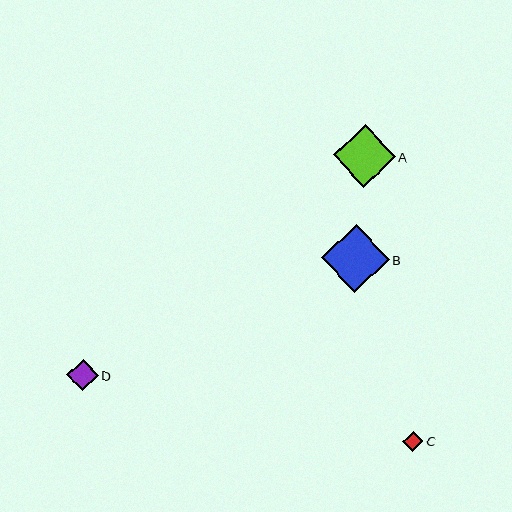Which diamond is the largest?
Diamond B is the largest with a size of approximately 68 pixels.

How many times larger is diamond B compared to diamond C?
Diamond B is approximately 3.4 times the size of diamond C.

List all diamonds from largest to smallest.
From largest to smallest: B, A, D, C.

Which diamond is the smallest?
Diamond C is the smallest with a size of approximately 20 pixels.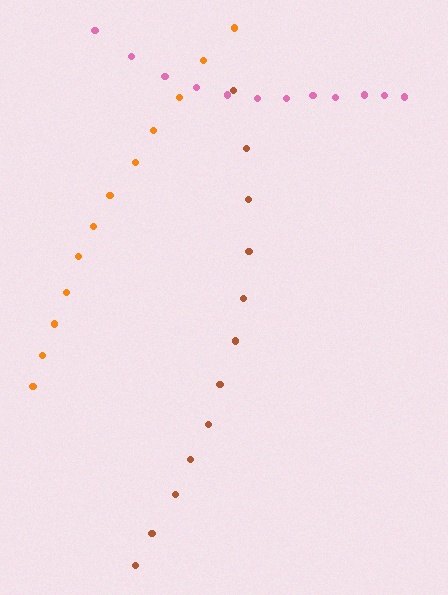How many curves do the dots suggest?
There are 3 distinct paths.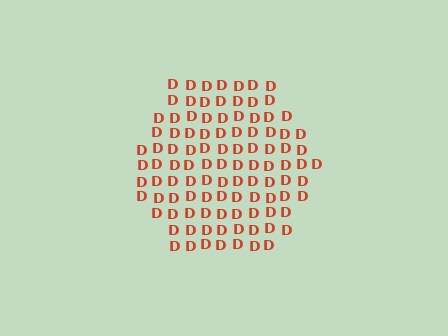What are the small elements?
The small elements are letter D's.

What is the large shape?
The large shape is a hexagon.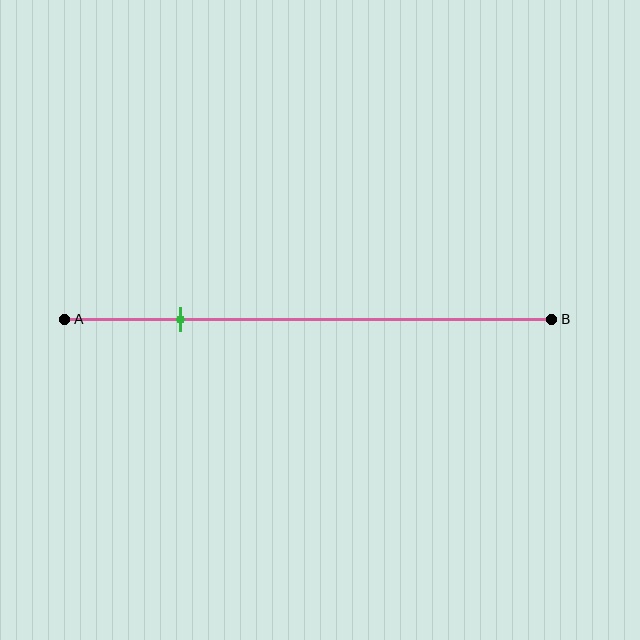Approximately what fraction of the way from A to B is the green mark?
The green mark is approximately 25% of the way from A to B.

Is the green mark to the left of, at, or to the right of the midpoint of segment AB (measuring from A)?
The green mark is to the left of the midpoint of segment AB.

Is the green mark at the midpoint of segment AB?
No, the mark is at about 25% from A, not at the 50% midpoint.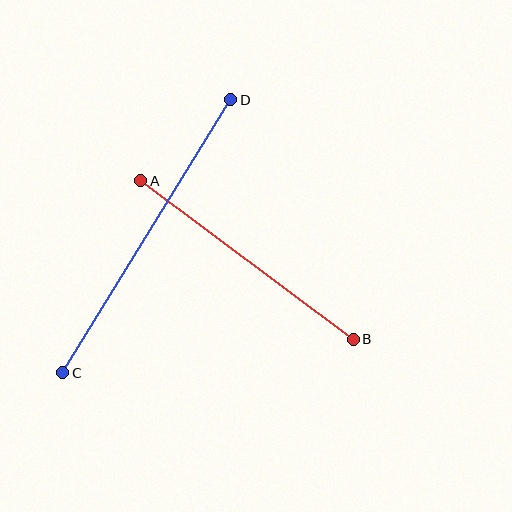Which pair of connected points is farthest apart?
Points C and D are farthest apart.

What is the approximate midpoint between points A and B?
The midpoint is at approximately (247, 260) pixels.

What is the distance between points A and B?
The distance is approximately 265 pixels.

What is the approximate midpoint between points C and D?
The midpoint is at approximately (147, 236) pixels.